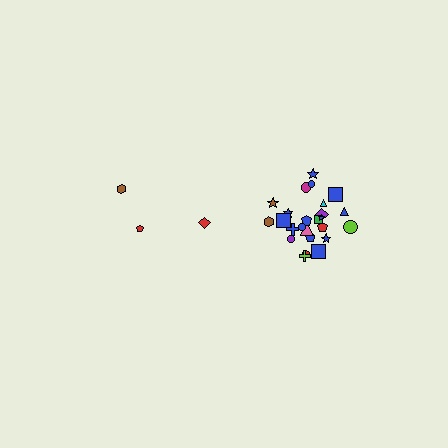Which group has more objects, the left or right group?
The right group.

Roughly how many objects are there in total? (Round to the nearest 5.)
Roughly 30 objects in total.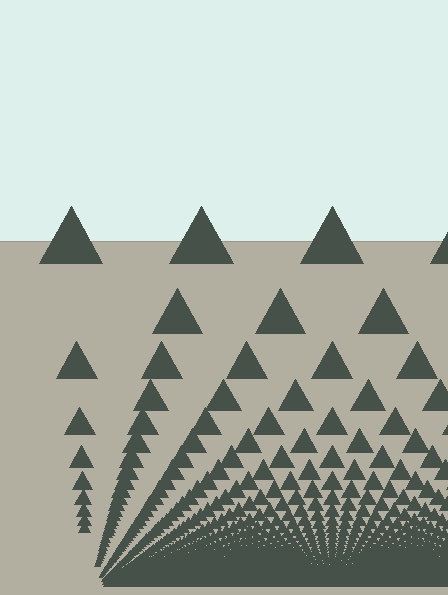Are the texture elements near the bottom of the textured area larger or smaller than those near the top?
Smaller. The gradient is inverted — elements near the bottom are smaller and denser.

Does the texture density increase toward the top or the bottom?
Density increases toward the bottom.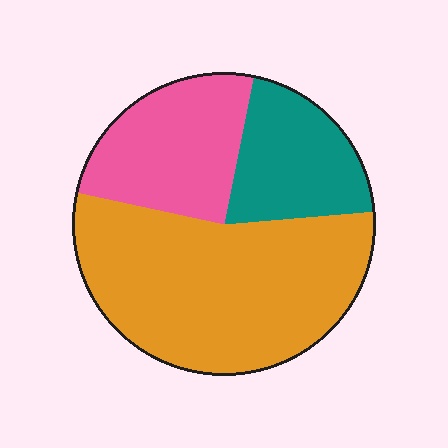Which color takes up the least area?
Teal, at roughly 20%.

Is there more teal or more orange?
Orange.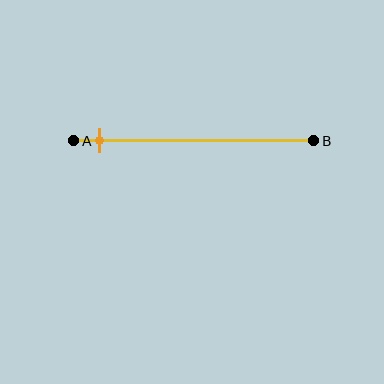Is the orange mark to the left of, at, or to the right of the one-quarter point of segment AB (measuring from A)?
The orange mark is to the left of the one-quarter point of segment AB.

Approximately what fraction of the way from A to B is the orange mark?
The orange mark is approximately 10% of the way from A to B.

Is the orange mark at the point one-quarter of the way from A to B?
No, the mark is at about 10% from A, not at the 25% one-quarter point.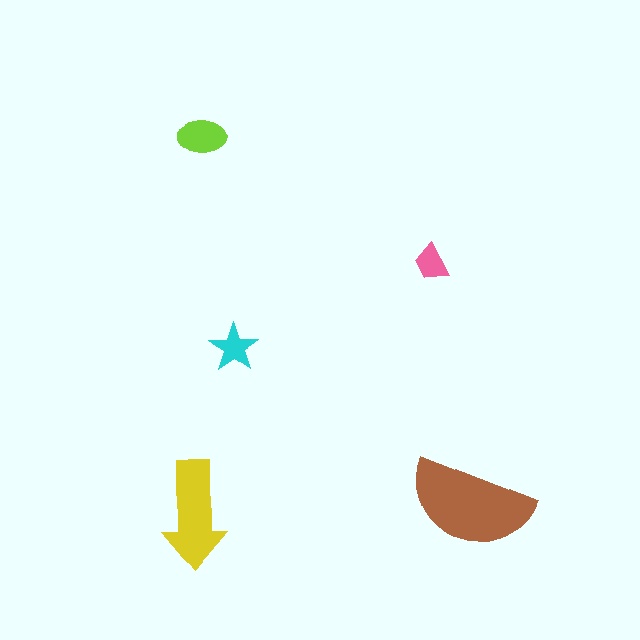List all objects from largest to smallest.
The brown semicircle, the yellow arrow, the lime ellipse, the cyan star, the pink trapezoid.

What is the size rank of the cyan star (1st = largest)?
4th.